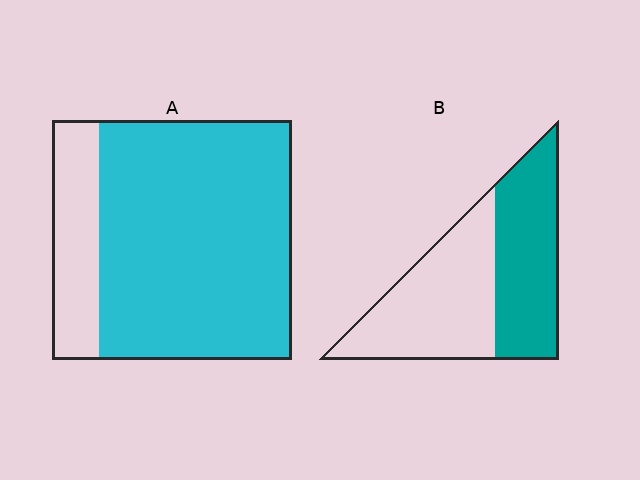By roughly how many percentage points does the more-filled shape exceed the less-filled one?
By roughly 35 percentage points (A over B).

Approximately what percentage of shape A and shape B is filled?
A is approximately 80% and B is approximately 45%.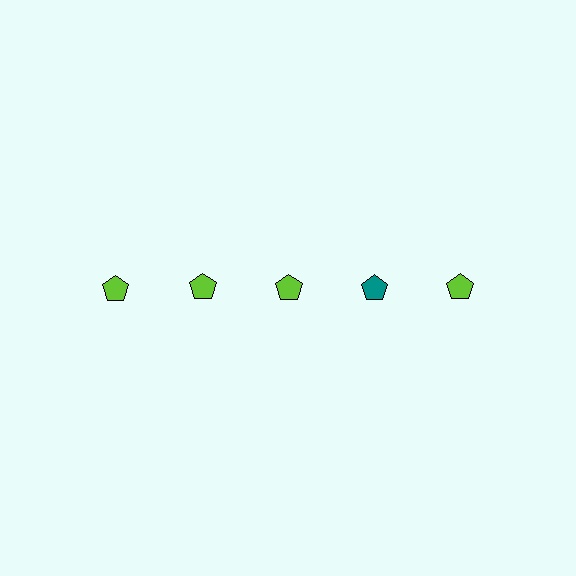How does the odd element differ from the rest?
It has a different color: teal instead of lime.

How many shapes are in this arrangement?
There are 5 shapes arranged in a grid pattern.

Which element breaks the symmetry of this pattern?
The teal pentagon in the top row, second from right column breaks the symmetry. All other shapes are lime pentagons.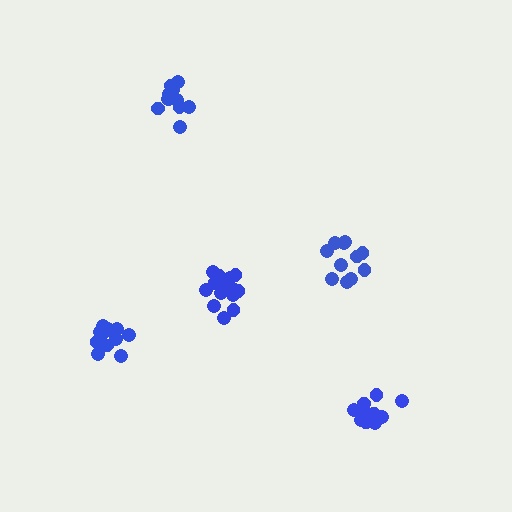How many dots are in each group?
Group 1: 16 dots, Group 2: 12 dots, Group 3: 13 dots, Group 4: 11 dots, Group 5: 12 dots (64 total).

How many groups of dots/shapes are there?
There are 5 groups.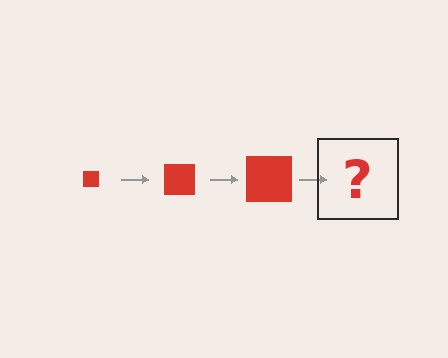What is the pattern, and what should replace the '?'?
The pattern is that the square gets progressively larger each step. The '?' should be a red square, larger than the previous one.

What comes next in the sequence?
The next element should be a red square, larger than the previous one.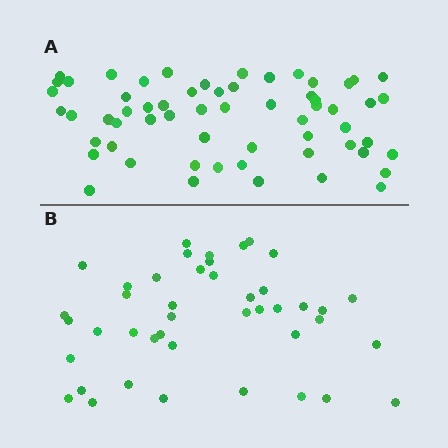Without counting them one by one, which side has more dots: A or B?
Region A (the top region) has more dots.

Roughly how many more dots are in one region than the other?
Region A has approximately 15 more dots than region B.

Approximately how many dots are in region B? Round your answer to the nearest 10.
About 40 dots. (The exact count is 43, which rounds to 40.)